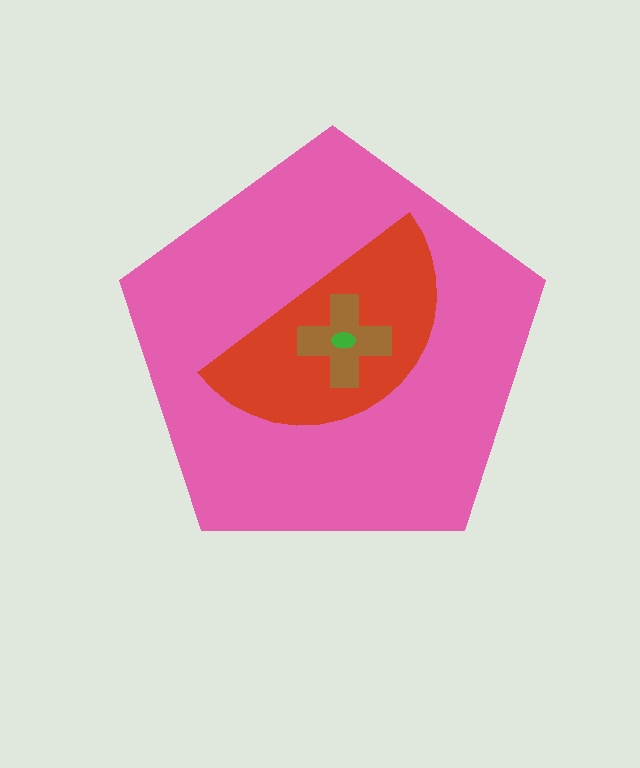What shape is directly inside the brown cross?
The green ellipse.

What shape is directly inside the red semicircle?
The brown cross.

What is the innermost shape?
The green ellipse.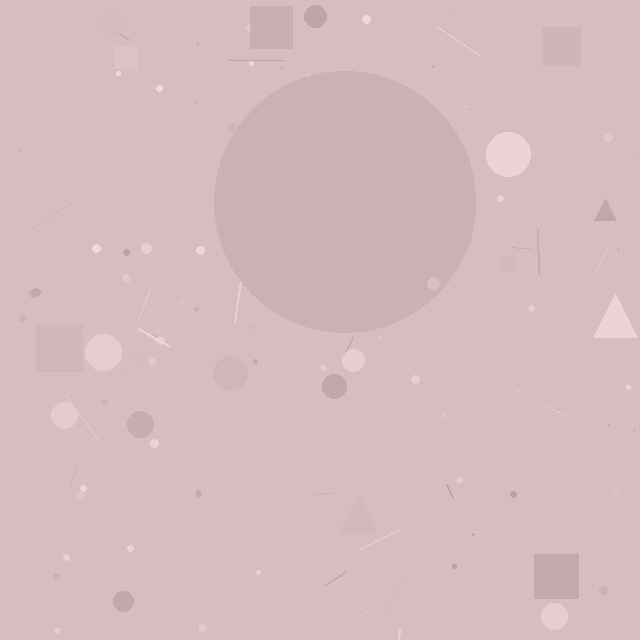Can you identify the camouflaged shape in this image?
The camouflaged shape is a circle.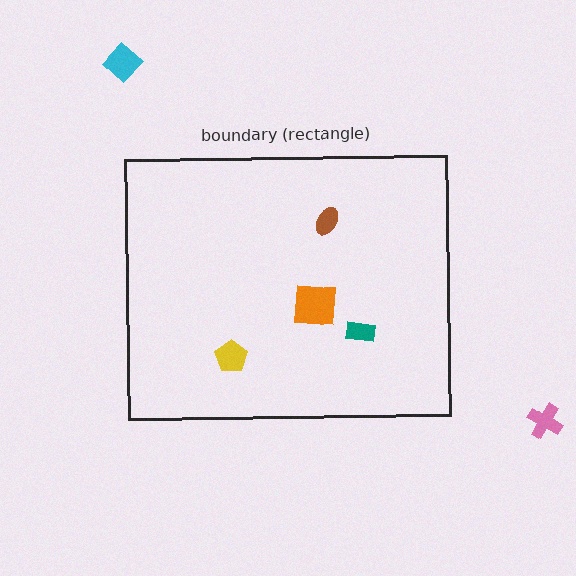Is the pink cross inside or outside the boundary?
Outside.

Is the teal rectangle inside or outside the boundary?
Inside.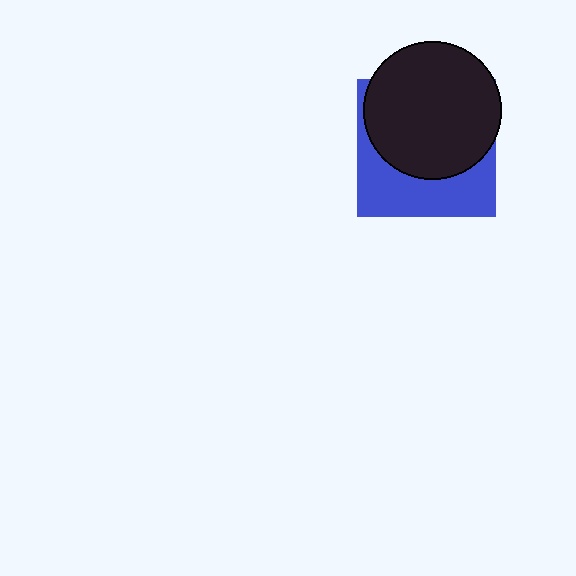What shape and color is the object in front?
The object in front is a black circle.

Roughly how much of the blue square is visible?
A small part of it is visible (roughly 40%).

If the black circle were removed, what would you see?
You would see the complete blue square.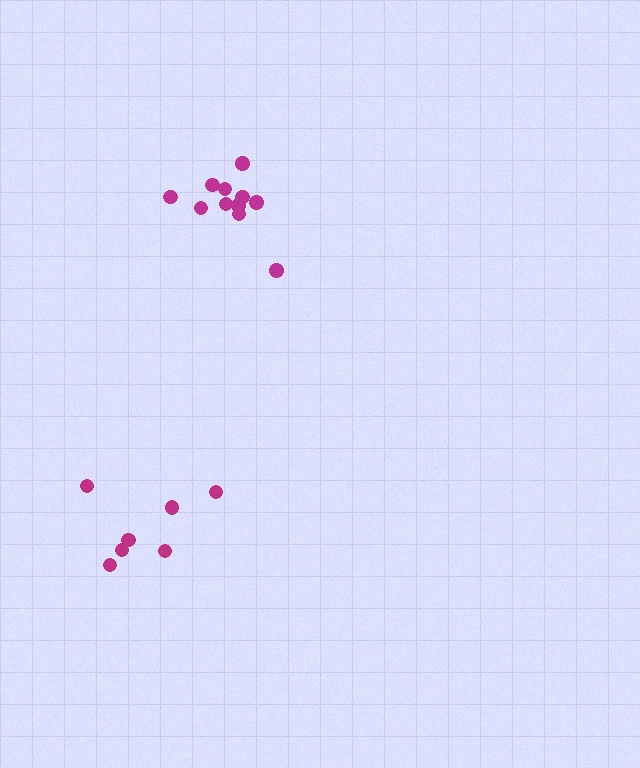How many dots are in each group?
Group 1: 7 dots, Group 2: 11 dots (18 total).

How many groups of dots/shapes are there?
There are 2 groups.